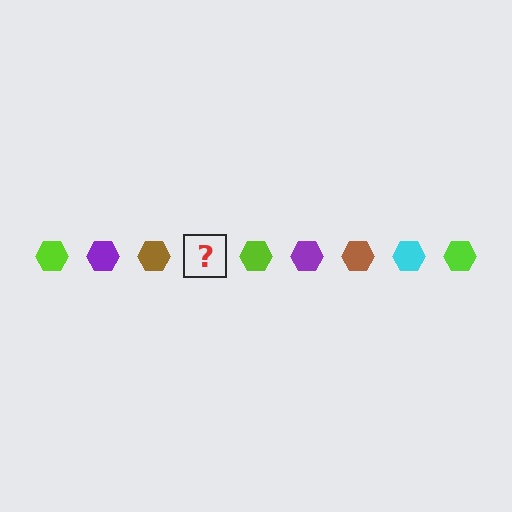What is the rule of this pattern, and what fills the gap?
The rule is that the pattern cycles through lime, purple, brown, cyan hexagons. The gap should be filled with a cyan hexagon.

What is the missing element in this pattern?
The missing element is a cyan hexagon.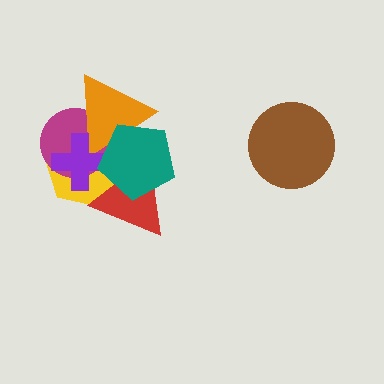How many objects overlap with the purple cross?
5 objects overlap with the purple cross.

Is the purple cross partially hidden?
Yes, it is partially covered by another shape.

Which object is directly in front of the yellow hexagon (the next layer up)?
The magenta circle is directly in front of the yellow hexagon.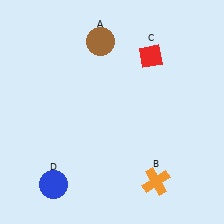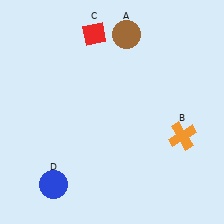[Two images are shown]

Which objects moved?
The objects that moved are: the brown circle (A), the orange cross (B), the red diamond (C).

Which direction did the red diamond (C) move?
The red diamond (C) moved left.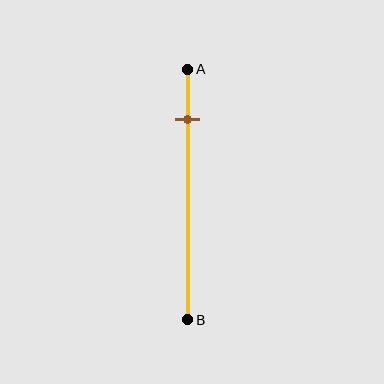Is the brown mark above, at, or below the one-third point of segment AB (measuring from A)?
The brown mark is above the one-third point of segment AB.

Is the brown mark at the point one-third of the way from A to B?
No, the mark is at about 20% from A, not at the 33% one-third point.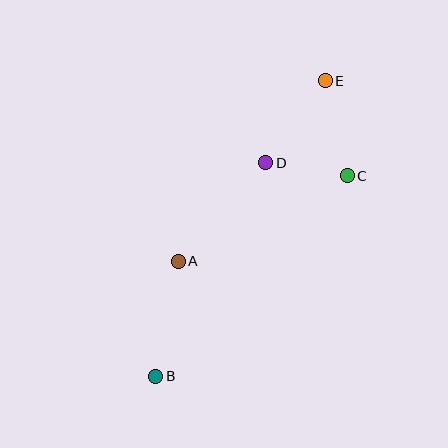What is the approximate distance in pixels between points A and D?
The distance between A and D is approximately 132 pixels.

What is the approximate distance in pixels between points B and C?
The distance between B and C is approximately 277 pixels.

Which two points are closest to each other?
Points C and D are closest to each other.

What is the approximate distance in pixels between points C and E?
The distance between C and E is approximately 98 pixels.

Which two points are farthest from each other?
Points B and E are farthest from each other.